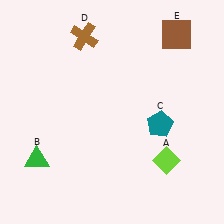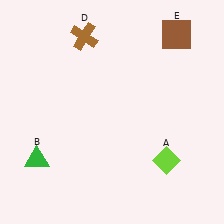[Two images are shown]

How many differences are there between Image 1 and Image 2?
There is 1 difference between the two images.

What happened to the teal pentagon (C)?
The teal pentagon (C) was removed in Image 2. It was in the bottom-right area of Image 1.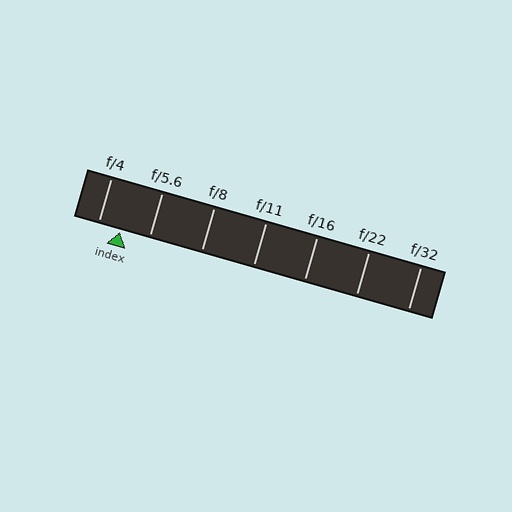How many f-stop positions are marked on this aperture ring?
There are 7 f-stop positions marked.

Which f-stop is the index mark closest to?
The index mark is closest to f/4.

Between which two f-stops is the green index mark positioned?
The index mark is between f/4 and f/5.6.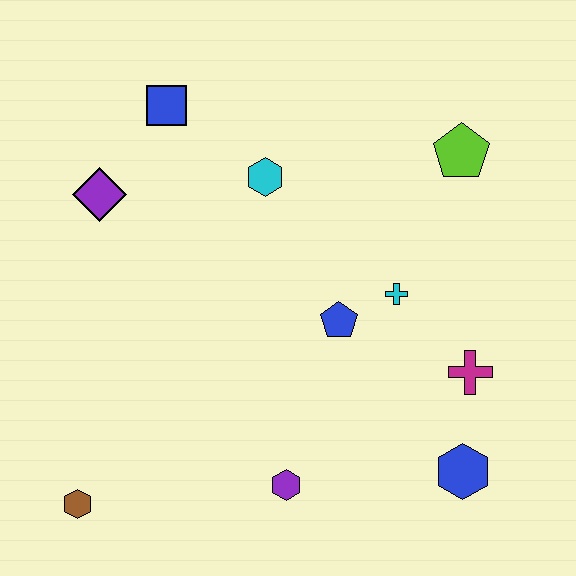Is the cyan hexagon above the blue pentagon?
Yes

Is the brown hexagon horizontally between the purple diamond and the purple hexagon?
No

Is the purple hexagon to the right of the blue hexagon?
No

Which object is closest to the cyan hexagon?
The blue square is closest to the cyan hexagon.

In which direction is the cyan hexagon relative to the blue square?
The cyan hexagon is to the right of the blue square.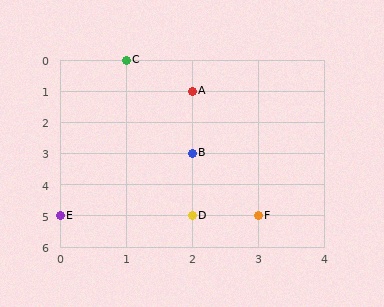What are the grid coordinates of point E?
Point E is at grid coordinates (0, 5).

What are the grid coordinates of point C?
Point C is at grid coordinates (1, 0).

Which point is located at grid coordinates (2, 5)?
Point D is at (2, 5).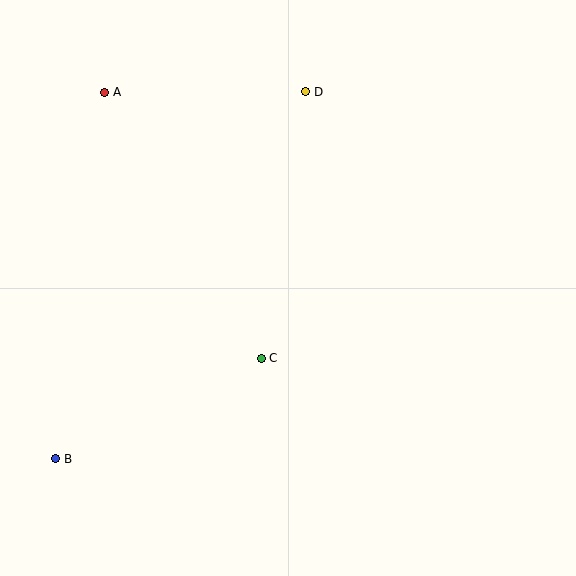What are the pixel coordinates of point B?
Point B is at (56, 459).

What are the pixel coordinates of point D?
Point D is at (306, 92).